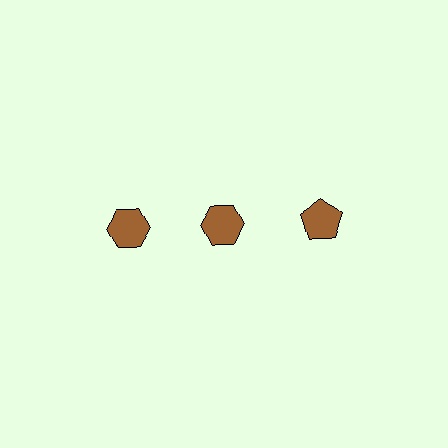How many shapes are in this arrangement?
There are 3 shapes arranged in a grid pattern.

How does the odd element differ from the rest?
It has a different shape: pentagon instead of hexagon.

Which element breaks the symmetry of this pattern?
The brown pentagon in the top row, center column breaks the symmetry. All other shapes are brown hexagons.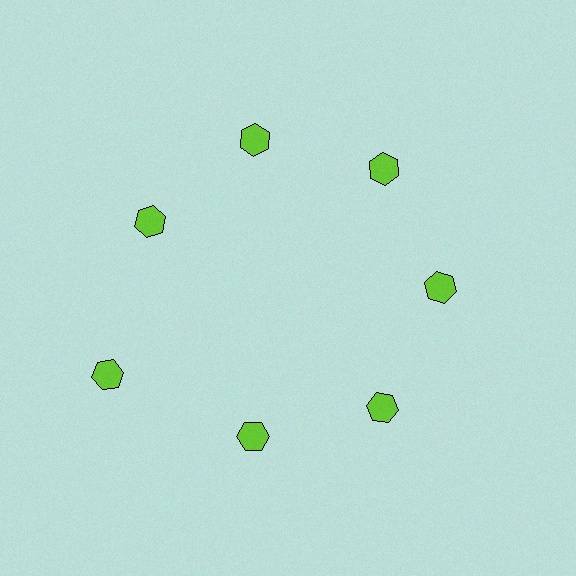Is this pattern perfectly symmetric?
No. The 7 lime hexagons are arranged in a ring, but one element near the 8 o'clock position is pushed outward from the center, breaking the 7-fold rotational symmetry.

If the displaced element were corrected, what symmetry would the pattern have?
It would have 7-fold rotational symmetry — the pattern would map onto itself every 51 degrees.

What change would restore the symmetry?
The symmetry would be restored by moving it inward, back onto the ring so that all 7 hexagons sit at equal angles and equal distance from the center.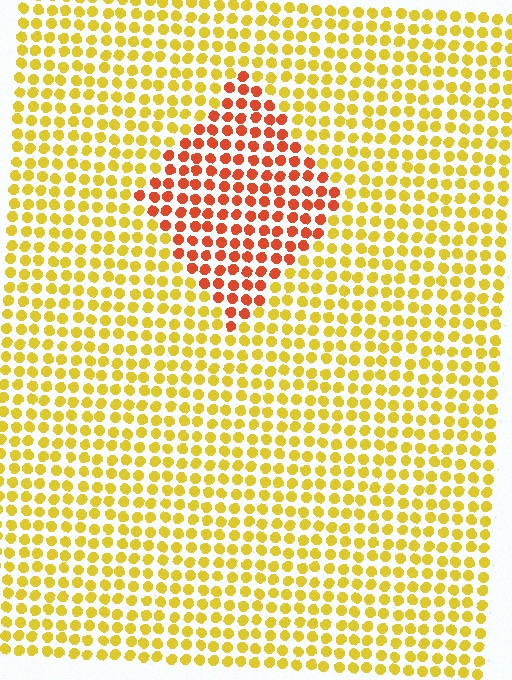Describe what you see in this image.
The image is filled with small yellow elements in a uniform arrangement. A diamond-shaped region is visible where the elements are tinted to a slightly different hue, forming a subtle color boundary.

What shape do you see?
I see a diamond.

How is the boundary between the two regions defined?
The boundary is defined purely by a slight shift in hue (about 44 degrees). Spacing, size, and orientation are identical on both sides.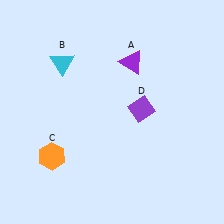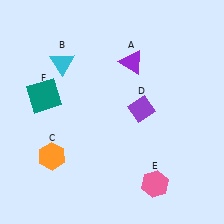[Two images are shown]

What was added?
A pink hexagon (E), a teal square (F) were added in Image 2.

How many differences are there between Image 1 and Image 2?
There are 2 differences between the two images.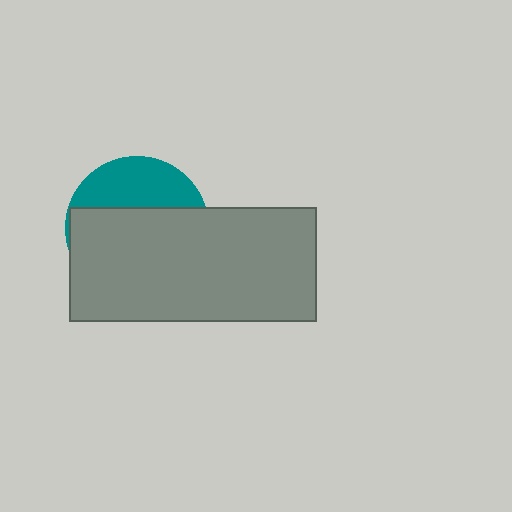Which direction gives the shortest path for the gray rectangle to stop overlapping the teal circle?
Moving down gives the shortest separation.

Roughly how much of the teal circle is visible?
A small part of it is visible (roughly 33%).